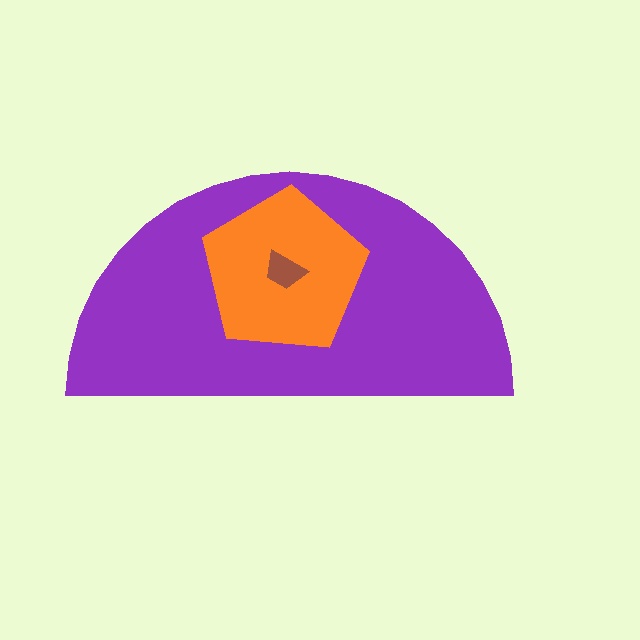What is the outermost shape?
The purple semicircle.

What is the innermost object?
The brown trapezoid.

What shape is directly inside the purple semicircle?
The orange pentagon.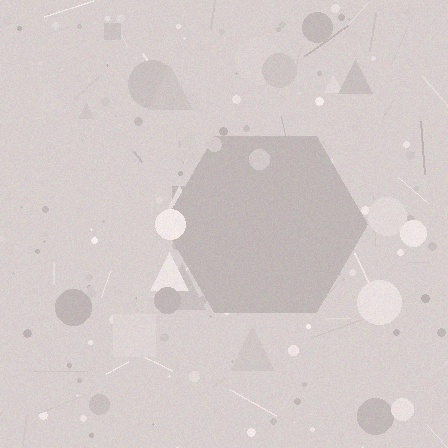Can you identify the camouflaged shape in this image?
The camouflaged shape is a hexagon.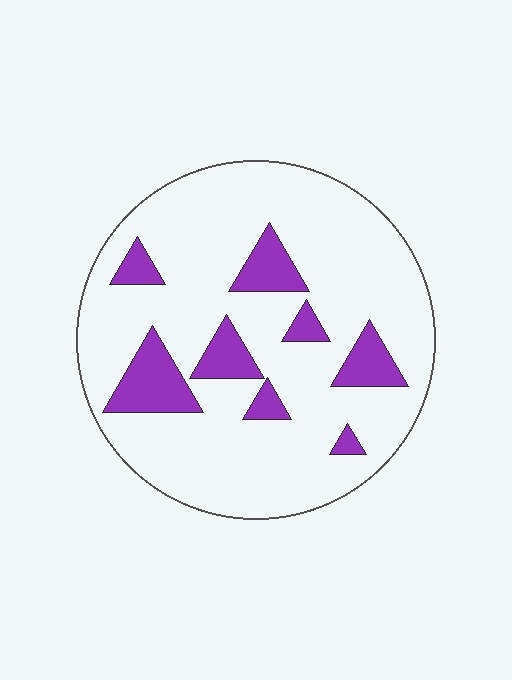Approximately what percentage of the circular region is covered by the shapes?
Approximately 15%.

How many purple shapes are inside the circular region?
8.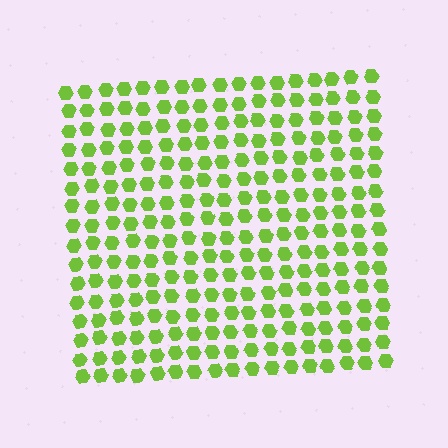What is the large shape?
The large shape is a square.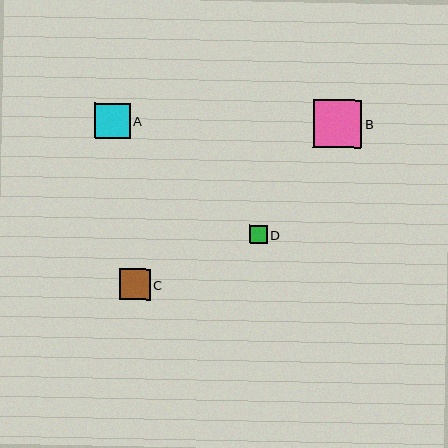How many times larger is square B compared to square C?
Square B is approximately 1.6 times the size of square C.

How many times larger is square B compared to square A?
Square B is approximately 1.4 times the size of square A.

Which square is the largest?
Square B is the largest with a size of approximately 48 pixels.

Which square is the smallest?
Square D is the smallest with a size of approximately 18 pixels.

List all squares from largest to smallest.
From largest to smallest: B, A, C, D.